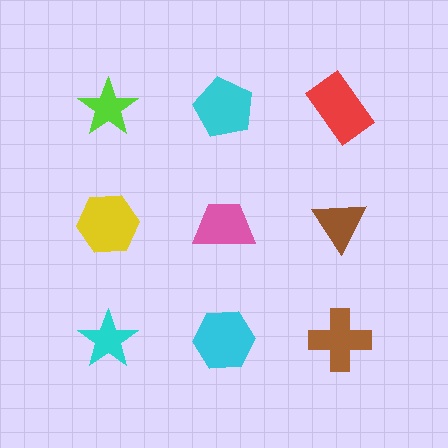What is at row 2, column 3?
A brown triangle.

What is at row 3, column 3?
A brown cross.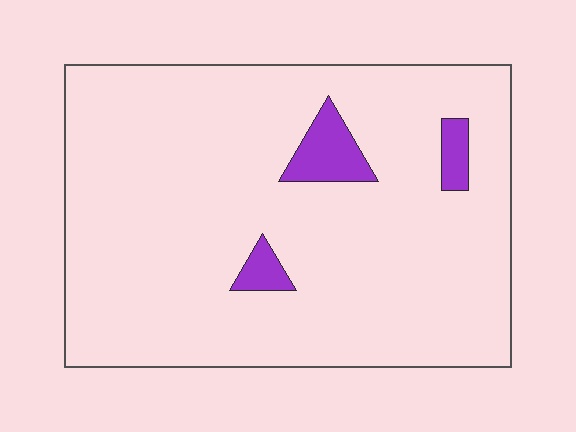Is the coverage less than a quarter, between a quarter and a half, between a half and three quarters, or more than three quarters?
Less than a quarter.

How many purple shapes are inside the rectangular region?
3.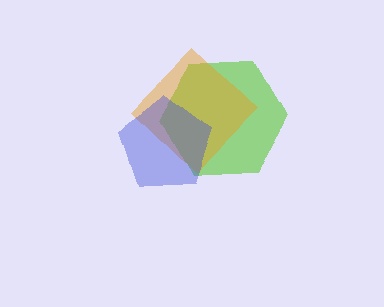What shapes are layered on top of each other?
The layered shapes are: a lime hexagon, an orange diamond, a blue pentagon.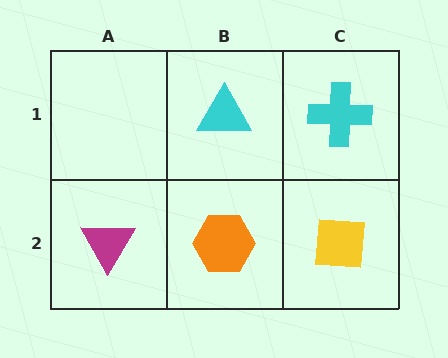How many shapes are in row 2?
3 shapes.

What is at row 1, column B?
A cyan triangle.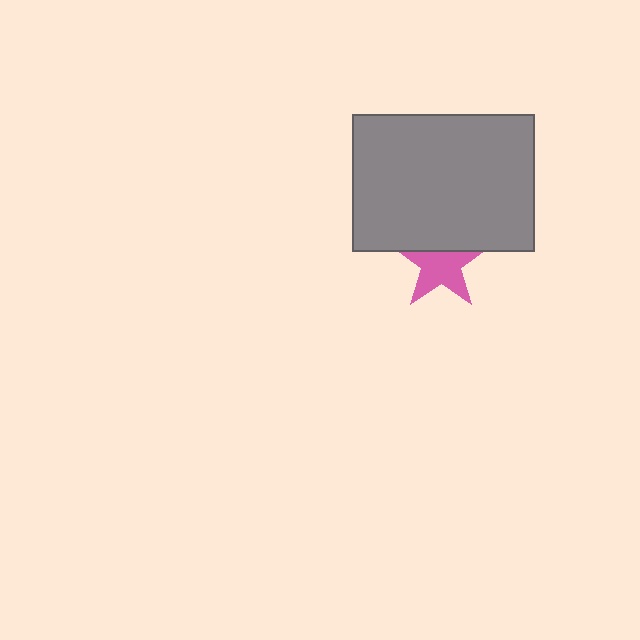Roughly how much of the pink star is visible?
Most of it is visible (roughly 69%).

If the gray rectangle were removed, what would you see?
You would see the complete pink star.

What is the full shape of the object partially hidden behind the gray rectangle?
The partially hidden object is a pink star.